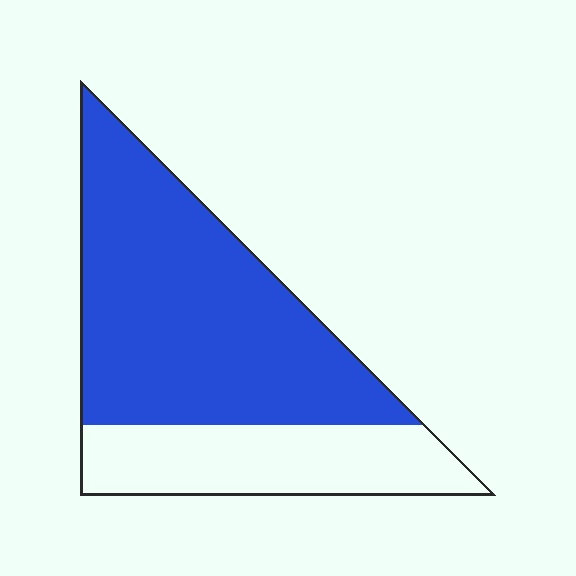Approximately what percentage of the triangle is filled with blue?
Approximately 70%.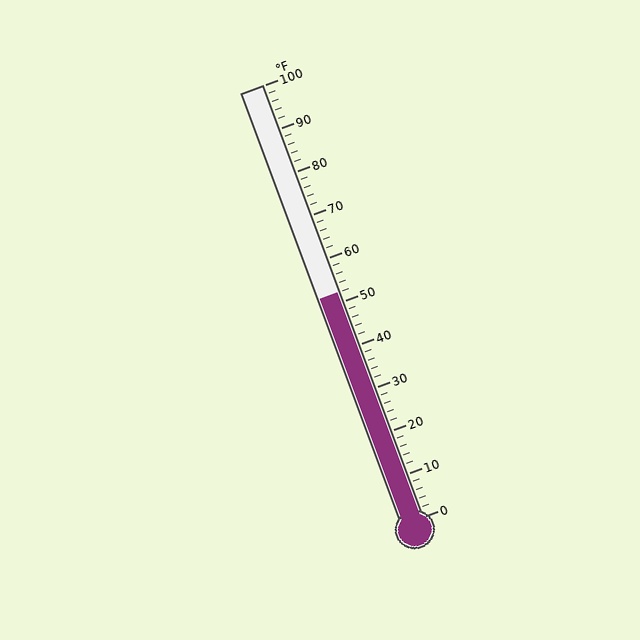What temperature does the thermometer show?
The thermometer shows approximately 52°F.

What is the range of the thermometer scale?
The thermometer scale ranges from 0°F to 100°F.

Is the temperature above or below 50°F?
The temperature is above 50°F.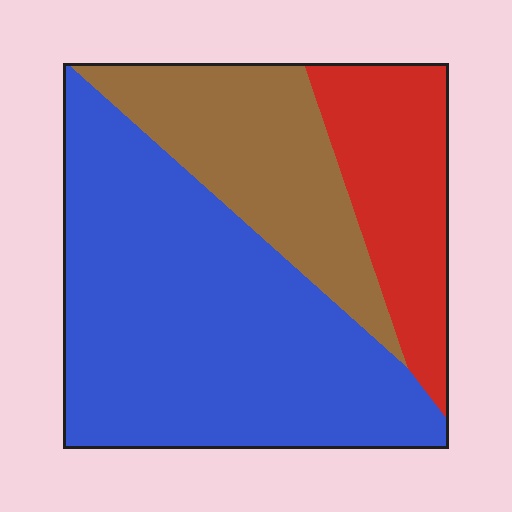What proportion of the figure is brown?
Brown takes up about one quarter (1/4) of the figure.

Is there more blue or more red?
Blue.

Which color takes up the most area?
Blue, at roughly 55%.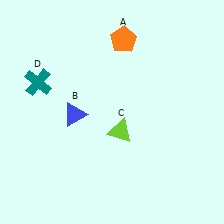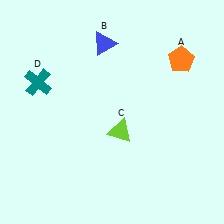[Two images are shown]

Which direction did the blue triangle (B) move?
The blue triangle (B) moved up.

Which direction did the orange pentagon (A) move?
The orange pentagon (A) moved right.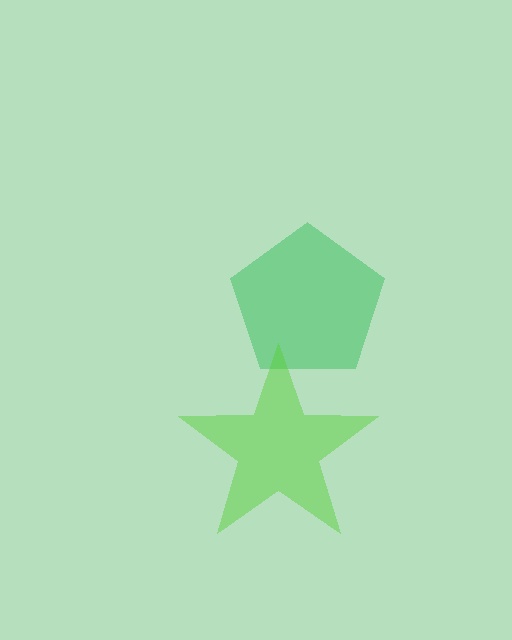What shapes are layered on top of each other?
The layered shapes are: a green pentagon, a lime star.